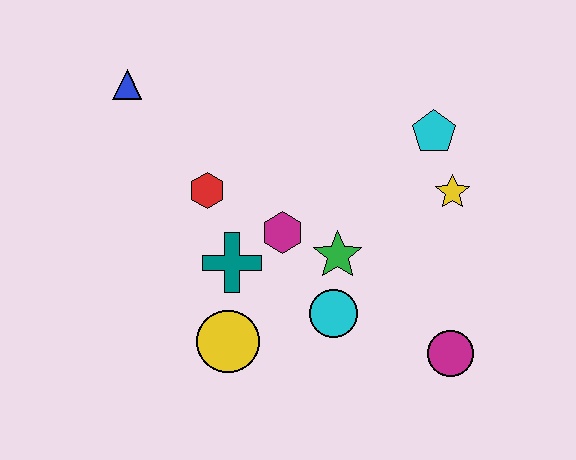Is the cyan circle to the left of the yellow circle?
No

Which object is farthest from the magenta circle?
The blue triangle is farthest from the magenta circle.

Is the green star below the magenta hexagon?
Yes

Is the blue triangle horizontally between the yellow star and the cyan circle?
No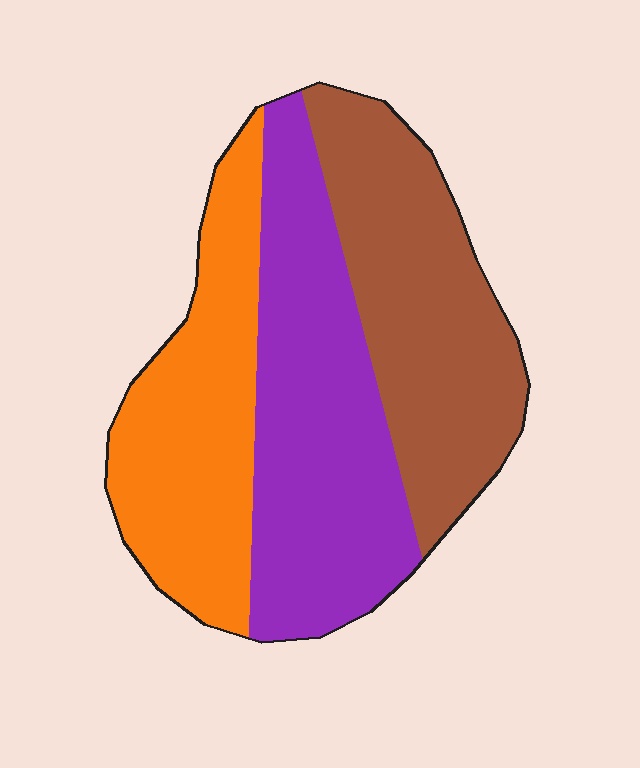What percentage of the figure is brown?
Brown covers 33% of the figure.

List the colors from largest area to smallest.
From largest to smallest: purple, brown, orange.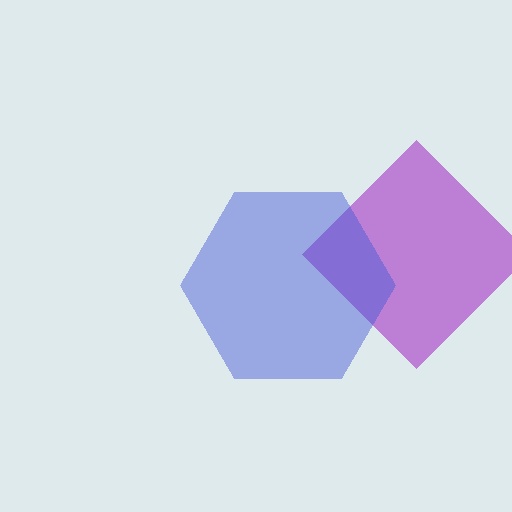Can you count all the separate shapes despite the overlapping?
Yes, there are 2 separate shapes.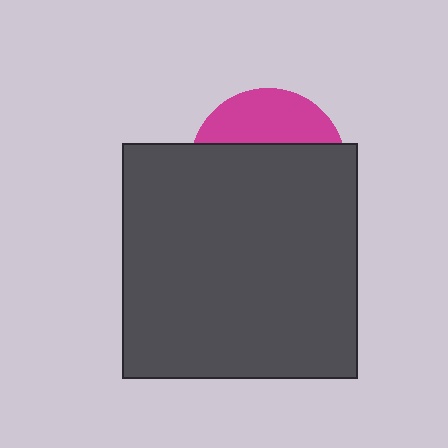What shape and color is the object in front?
The object in front is a dark gray square.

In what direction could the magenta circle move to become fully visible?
The magenta circle could move up. That would shift it out from behind the dark gray square entirely.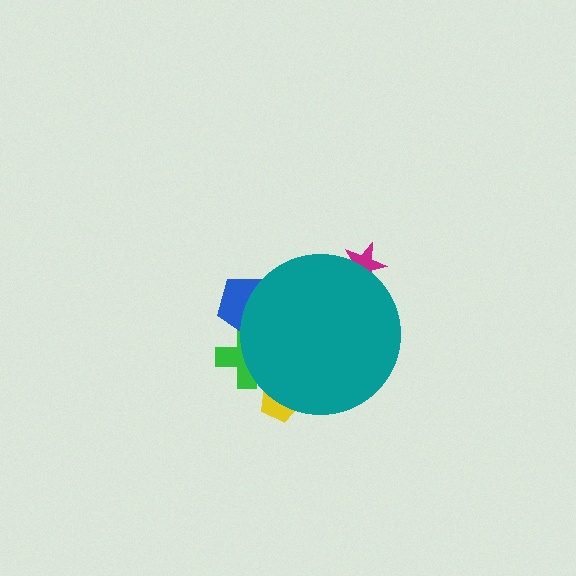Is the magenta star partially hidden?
Yes, the magenta star is partially hidden behind the teal circle.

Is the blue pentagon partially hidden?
Yes, the blue pentagon is partially hidden behind the teal circle.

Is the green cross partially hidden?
Yes, the green cross is partially hidden behind the teal circle.